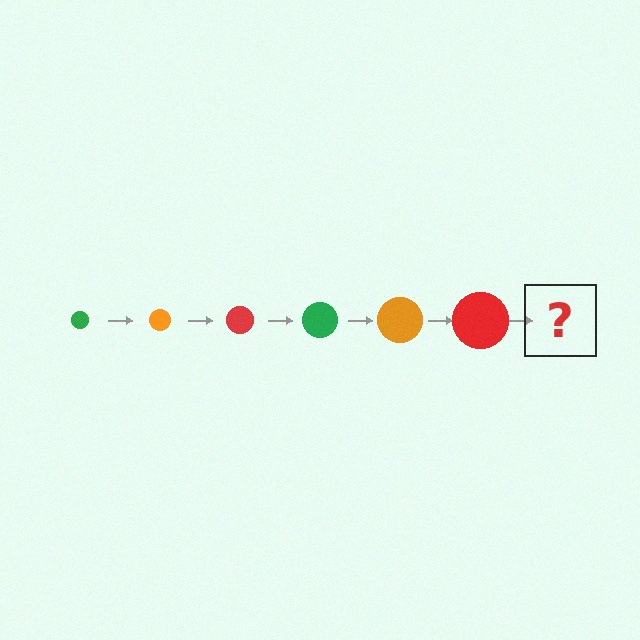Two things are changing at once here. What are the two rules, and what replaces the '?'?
The two rules are that the circle grows larger each step and the color cycles through green, orange, and red. The '?' should be a green circle, larger than the previous one.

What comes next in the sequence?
The next element should be a green circle, larger than the previous one.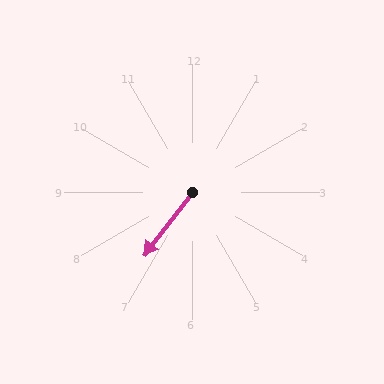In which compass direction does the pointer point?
Southwest.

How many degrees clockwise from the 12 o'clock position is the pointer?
Approximately 217 degrees.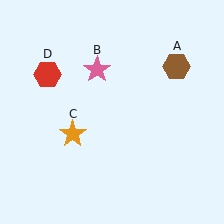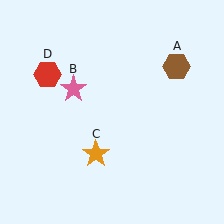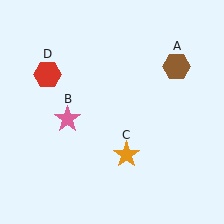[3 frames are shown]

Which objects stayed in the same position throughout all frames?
Brown hexagon (object A) and red hexagon (object D) remained stationary.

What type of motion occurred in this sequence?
The pink star (object B), orange star (object C) rotated counterclockwise around the center of the scene.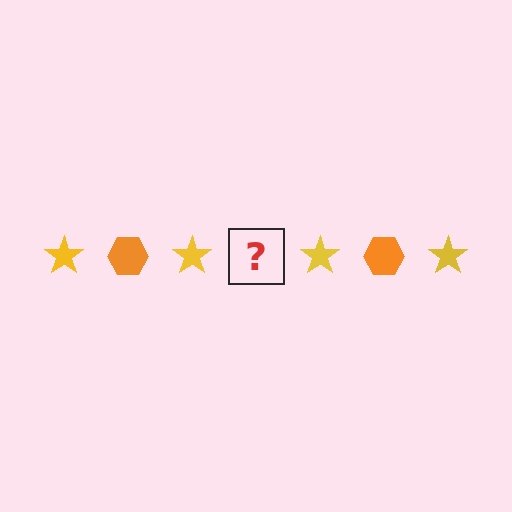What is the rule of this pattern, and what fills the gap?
The rule is that the pattern alternates between yellow star and orange hexagon. The gap should be filled with an orange hexagon.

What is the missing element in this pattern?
The missing element is an orange hexagon.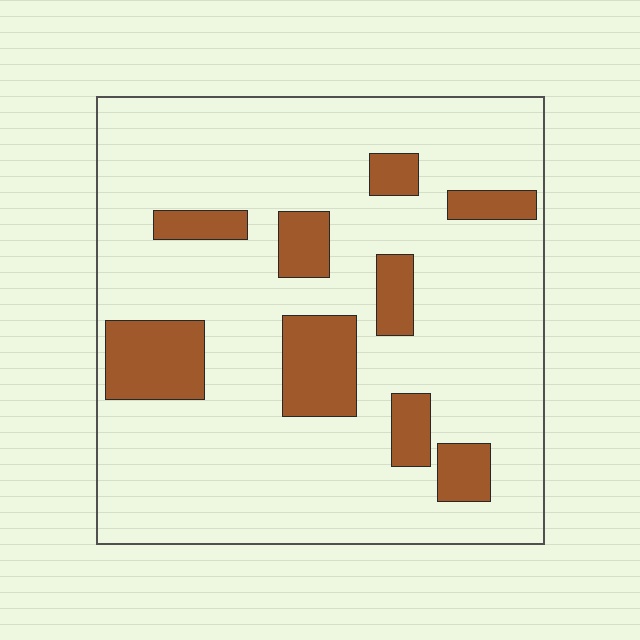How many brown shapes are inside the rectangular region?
9.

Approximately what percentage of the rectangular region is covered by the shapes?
Approximately 20%.